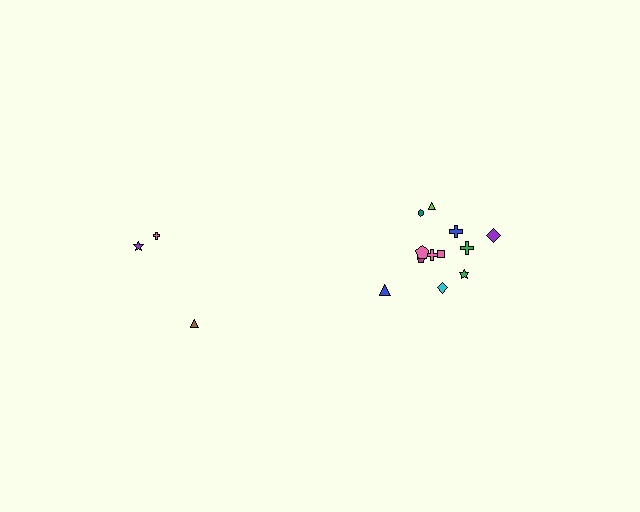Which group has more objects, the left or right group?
The right group.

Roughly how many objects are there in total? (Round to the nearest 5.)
Roughly 15 objects in total.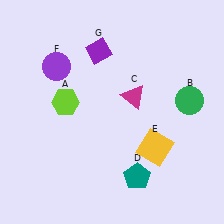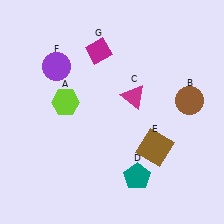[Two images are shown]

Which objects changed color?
B changed from green to brown. E changed from yellow to brown. G changed from purple to magenta.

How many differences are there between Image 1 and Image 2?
There are 3 differences between the two images.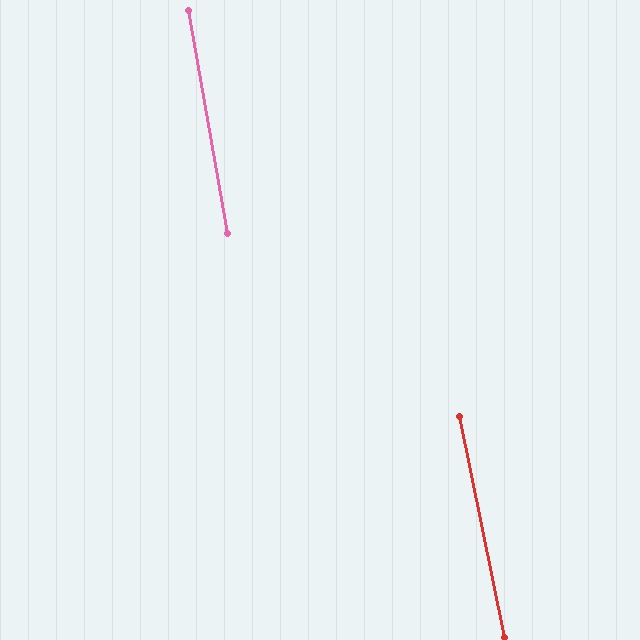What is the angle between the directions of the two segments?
Approximately 2 degrees.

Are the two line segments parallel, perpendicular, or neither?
Parallel — their directions differ by only 1.6°.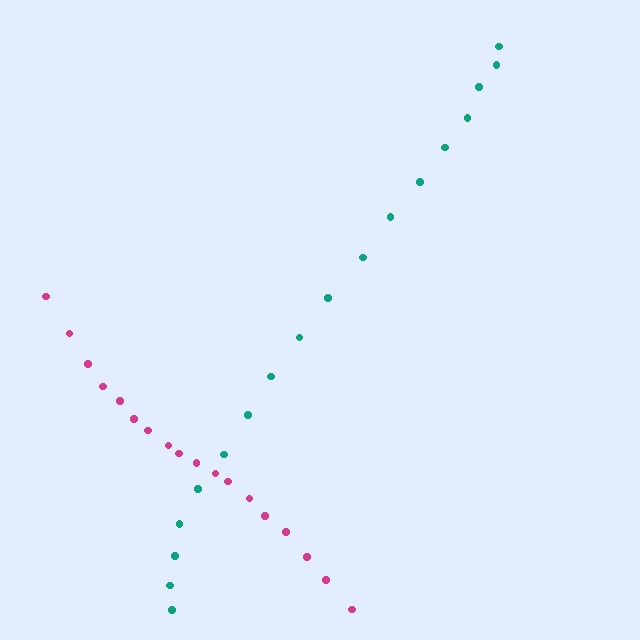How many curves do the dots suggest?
There are 2 distinct paths.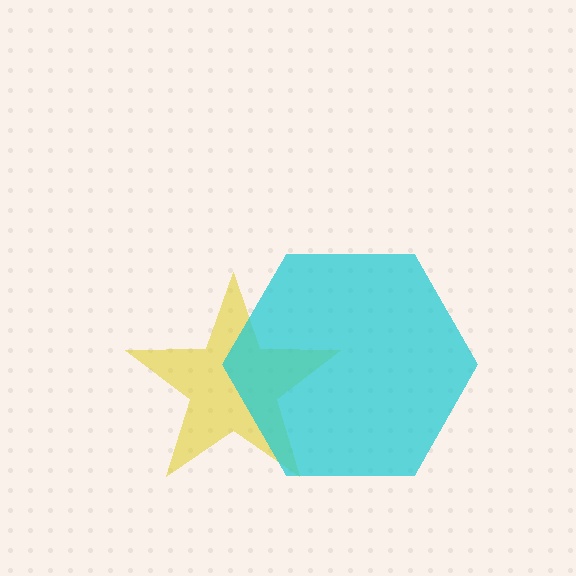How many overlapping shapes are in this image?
There are 2 overlapping shapes in the image.